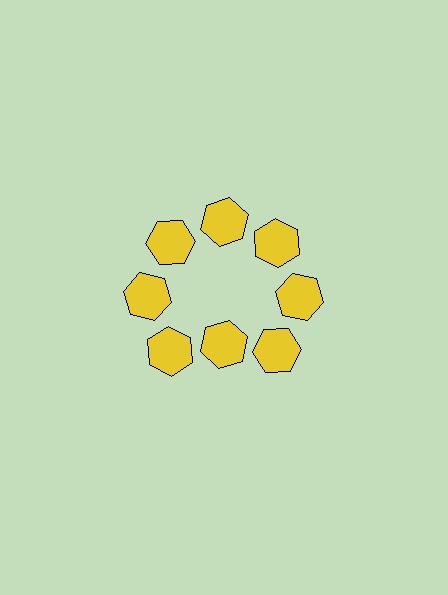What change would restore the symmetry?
The symmetry would be restored by moving it outward, back onto the ring so that all 8 hexagons sit at equal angles and equal distance from the center.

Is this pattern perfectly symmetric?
No. The 8 yellow hexagons are arranged in a ring, but one element near the 6 o'clock position is pulled inward toward the center, breaking the 8-fold rotational symmetry.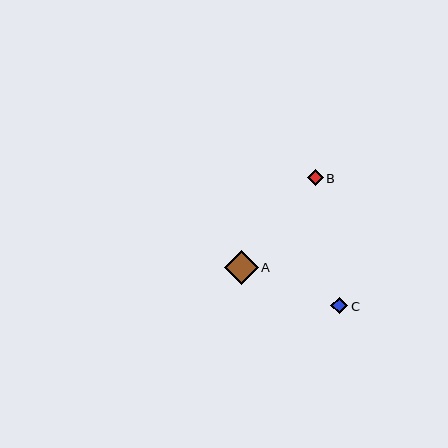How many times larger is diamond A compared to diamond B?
Diamond A is approximately 2.2 times the size of diamond B.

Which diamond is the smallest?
Diamond B is the smallest with a size of approximately 15 pixels.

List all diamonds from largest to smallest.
From largest to smallest: A, C, B.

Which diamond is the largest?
Diamond A is the largest with a size of approximately 33 pixels.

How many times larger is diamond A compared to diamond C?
Diamond A is approximately 2.0 times the size of diamond C.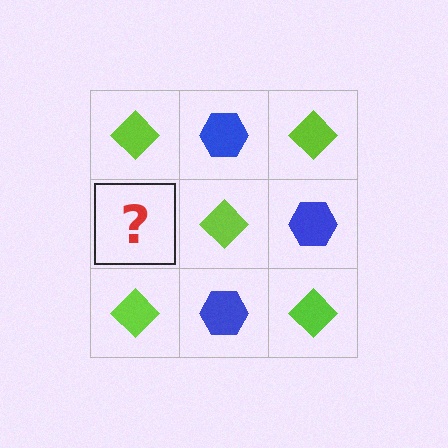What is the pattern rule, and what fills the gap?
The rule is that it alternates lime diamond and blue hexagon in a checkerboard pattern. The gap should be filled with a blue hexagon.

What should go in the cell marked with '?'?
The missing cell should contain a blue hexagon.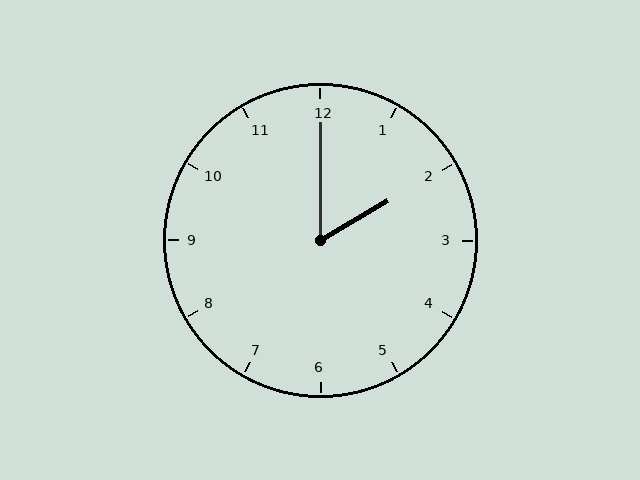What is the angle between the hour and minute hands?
Approximately 60 degrees.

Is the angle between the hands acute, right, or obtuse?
It is acute.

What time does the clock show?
2:00.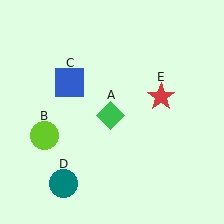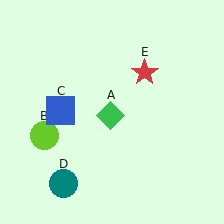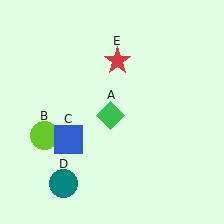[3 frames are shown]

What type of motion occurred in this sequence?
The blue square (object C), red star (object E) rotated counterclockwise around the center of the scene.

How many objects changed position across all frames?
2 objects changed position: blue square (object C), red star (object E).